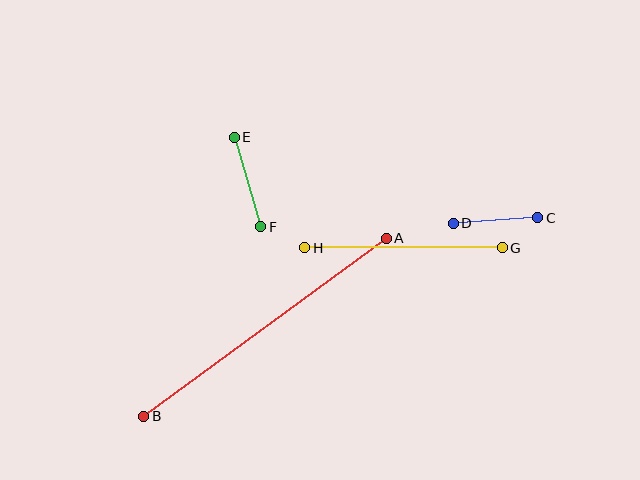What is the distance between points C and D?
The distance is approximately 85 pixels.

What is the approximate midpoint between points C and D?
The midpoint is at approximately (496, 221) pixels.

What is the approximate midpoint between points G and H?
The midpoint is at approximately (404, 248) pixels.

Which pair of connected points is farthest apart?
Points A and B are farthest apart.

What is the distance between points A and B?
The distance is approximately 301 pixels.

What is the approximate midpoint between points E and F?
The midpoint is at approximately (247, 182) pixels.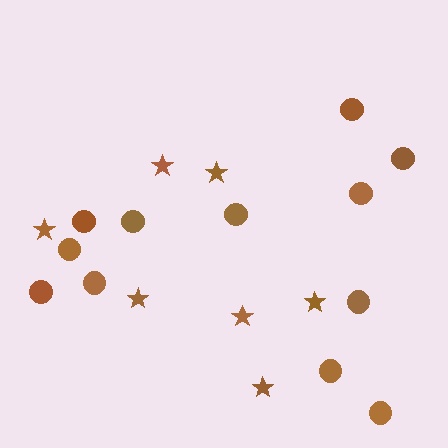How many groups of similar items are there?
There are 2 groups: one group of circles (12) and one group of stars (7).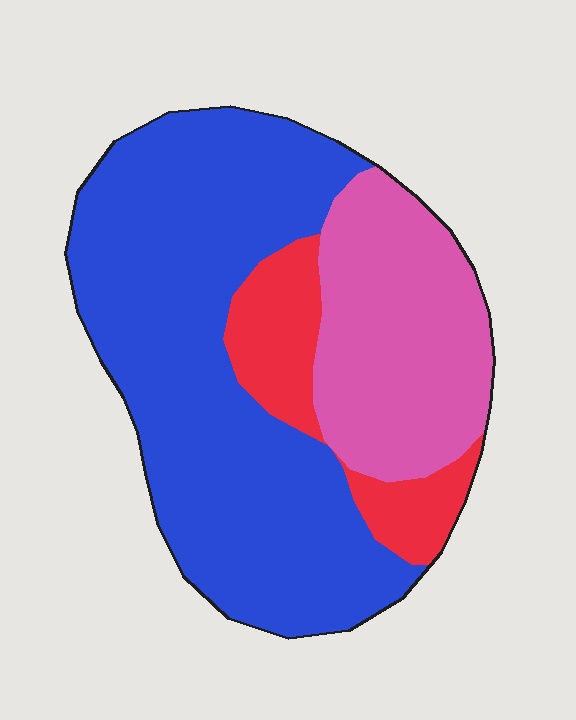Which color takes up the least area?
Red, at roughly 15%.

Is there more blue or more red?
Blue.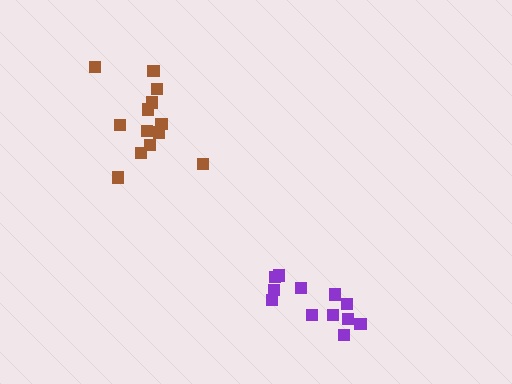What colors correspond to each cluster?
The clusters are colored: purple, brown.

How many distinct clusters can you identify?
There are 2 distinct clusters.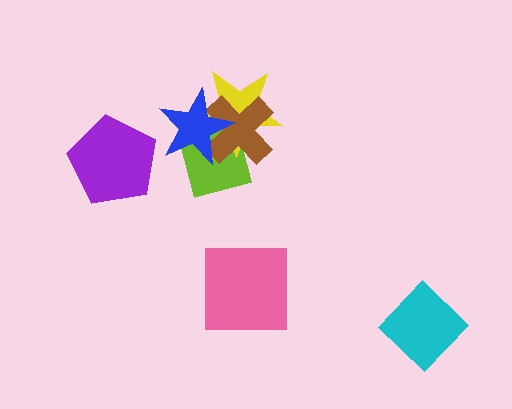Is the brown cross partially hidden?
Yes, it is partially covered by another shape.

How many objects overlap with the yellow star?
3 objects overlap with the yellow star.